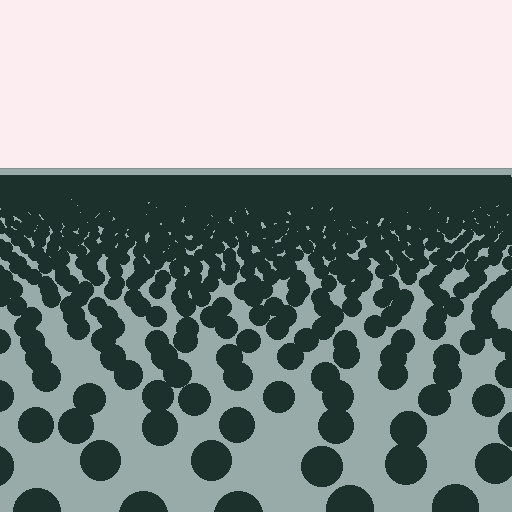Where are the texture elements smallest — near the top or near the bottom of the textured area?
Near the top.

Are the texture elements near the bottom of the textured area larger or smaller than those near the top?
Larger. Near the bottom, elements are closer to the viewer and appear at a bigger on-screen size.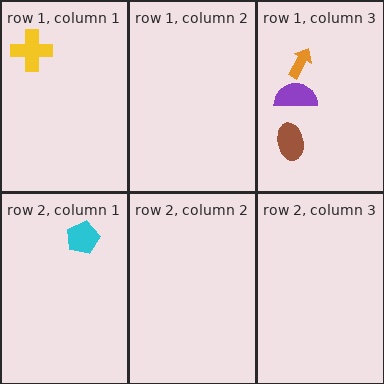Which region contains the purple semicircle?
The row 1, column 3 region.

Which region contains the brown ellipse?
The row 1, column 3 region.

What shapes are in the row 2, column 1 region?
The cyan pentagon.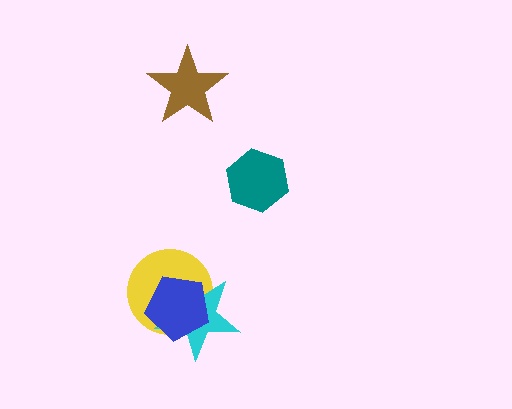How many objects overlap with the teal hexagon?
0 objects overlap with the teal hexagon.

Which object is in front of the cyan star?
The blue pentagon is in front of the cyan star.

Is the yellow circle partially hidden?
Yes, it is partially covered by another shape.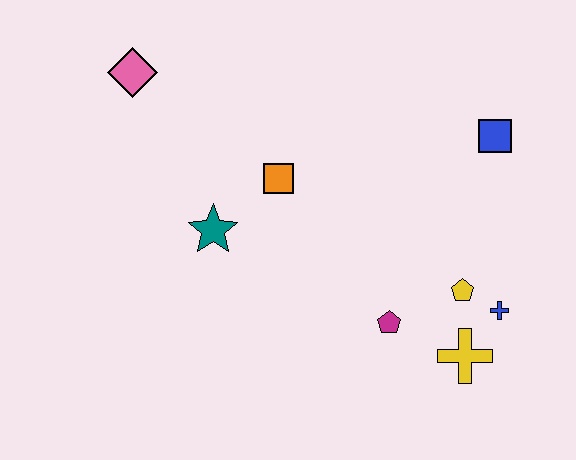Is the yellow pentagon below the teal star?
Yes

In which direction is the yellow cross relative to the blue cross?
The yellow cross is below the blue cross.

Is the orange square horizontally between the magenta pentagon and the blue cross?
No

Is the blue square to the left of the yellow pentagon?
No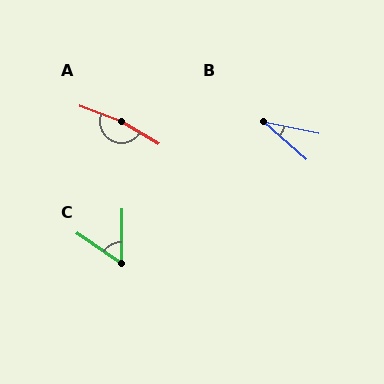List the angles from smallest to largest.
B (29°), C (57°), A (169°).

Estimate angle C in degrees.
Approximately 57 degrees.